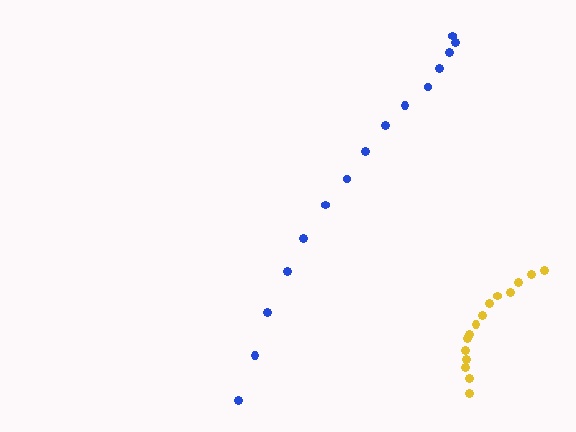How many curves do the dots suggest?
There are 2 distinct paths.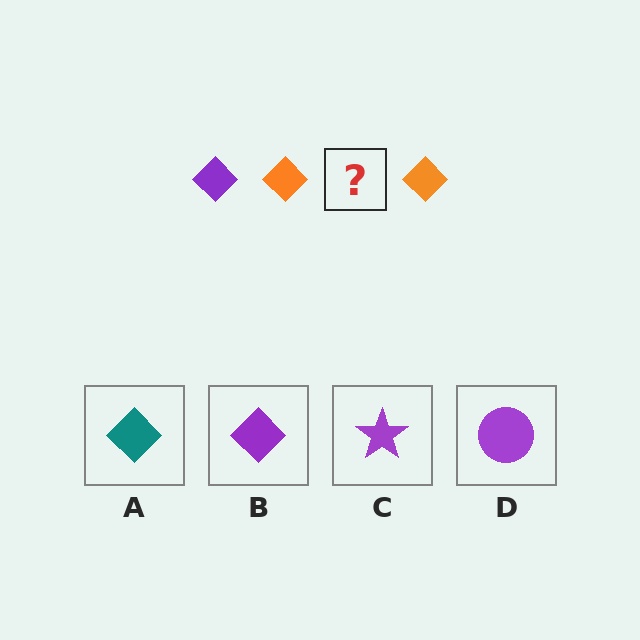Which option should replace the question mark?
Option B.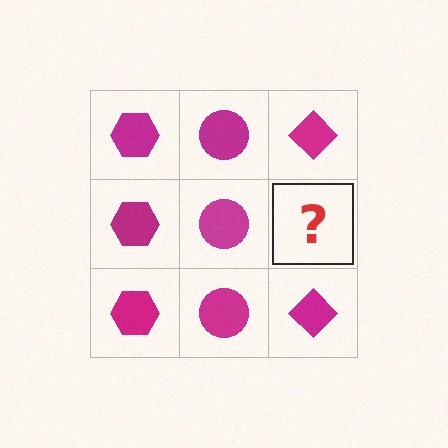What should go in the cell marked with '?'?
The missing cell should contain a magenta diamond.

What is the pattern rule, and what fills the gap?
The rule is that each column has a consistent shape. The gap should be filled with a magenta diamond.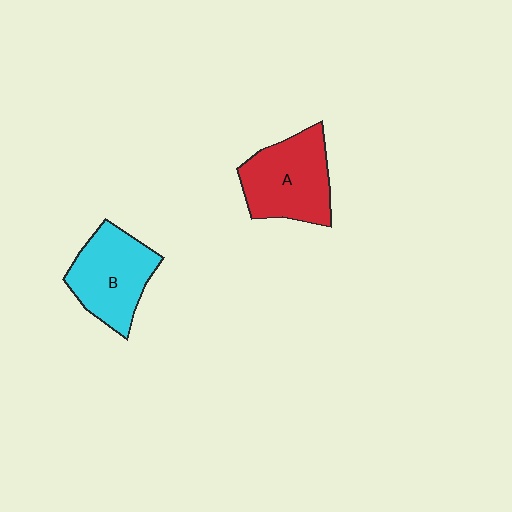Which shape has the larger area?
Shape A (red).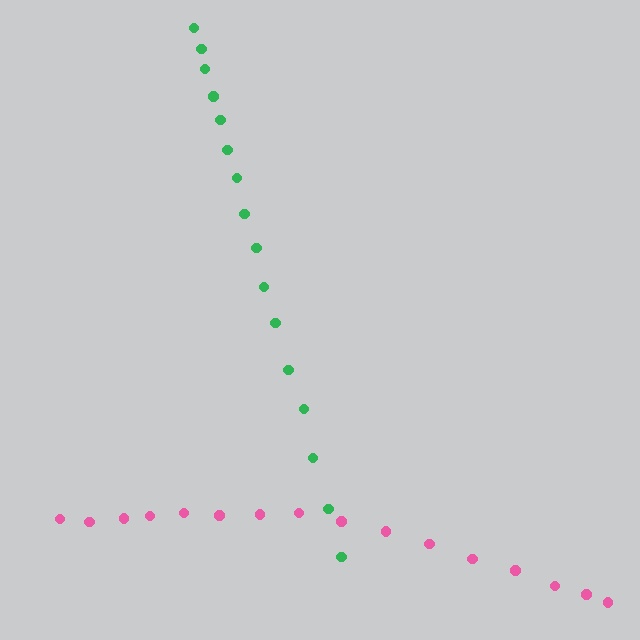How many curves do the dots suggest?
There are 2 distinct paths.